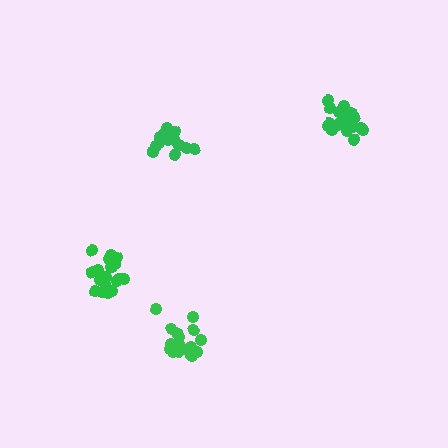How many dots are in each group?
Group 1: 18 dots, Group 2: 19 dots, Group 3: 21 dots, Group 4: 17 dots (75 total).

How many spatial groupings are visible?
There are 4 spatial groupings.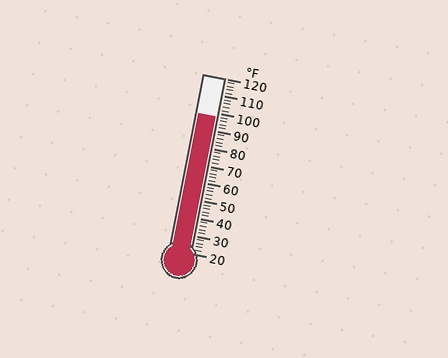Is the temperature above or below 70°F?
The temperature is above 70°F.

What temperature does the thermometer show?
The thermometer shows approximately 98°F.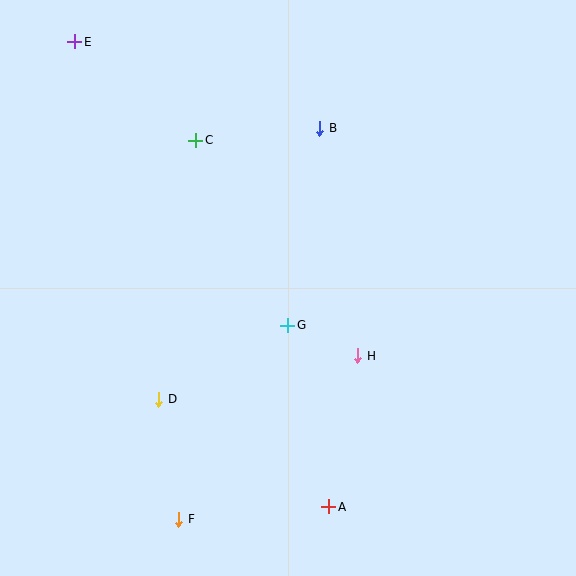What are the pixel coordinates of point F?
Point F is at (179, 519).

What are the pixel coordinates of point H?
Point H is at (358, 356).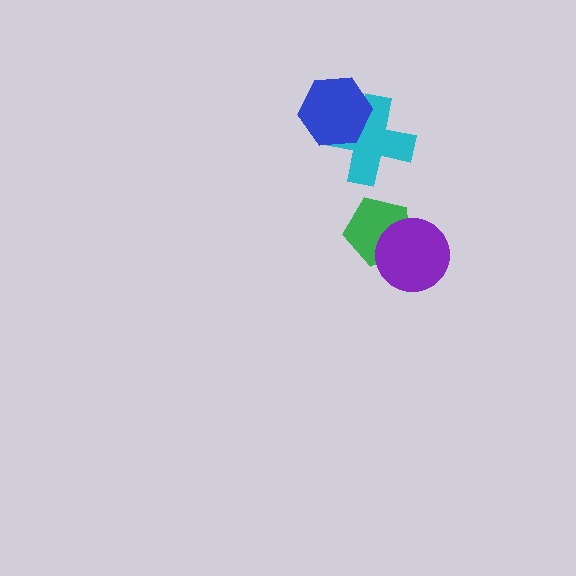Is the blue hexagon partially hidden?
No, no other shape covers it.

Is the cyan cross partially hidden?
Yes, it is partially covered by another shape.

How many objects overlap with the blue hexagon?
1 object overlaps with the blue hexagon.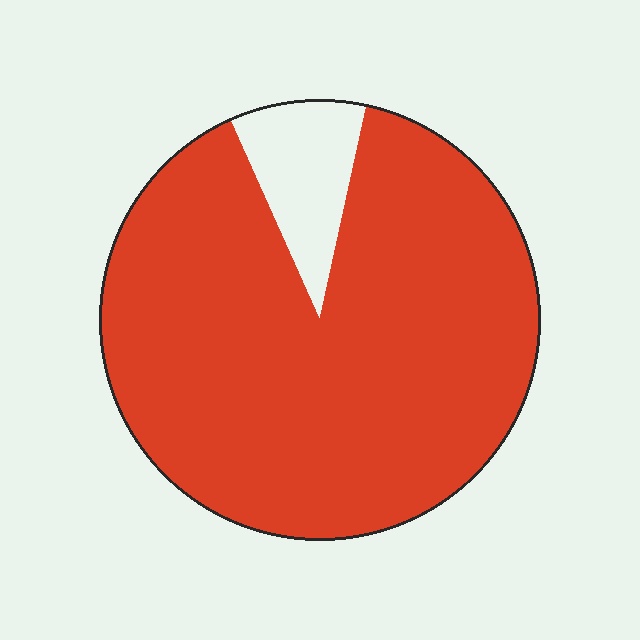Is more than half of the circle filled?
Yes.